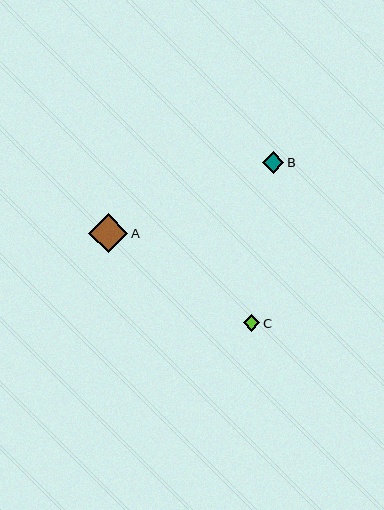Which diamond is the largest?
Diamond A is the largest with a size of approximately 39 pixels.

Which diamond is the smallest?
Diamond C is the smallest with a size of approximately 17 pixels.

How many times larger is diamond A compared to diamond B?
Diamond A is approximately 1.8 times the size of diamond B.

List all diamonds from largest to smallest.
From largest to smallest: A, B, C.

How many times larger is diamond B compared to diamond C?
Diamond B is approximately 1.3 times the size of diamond C.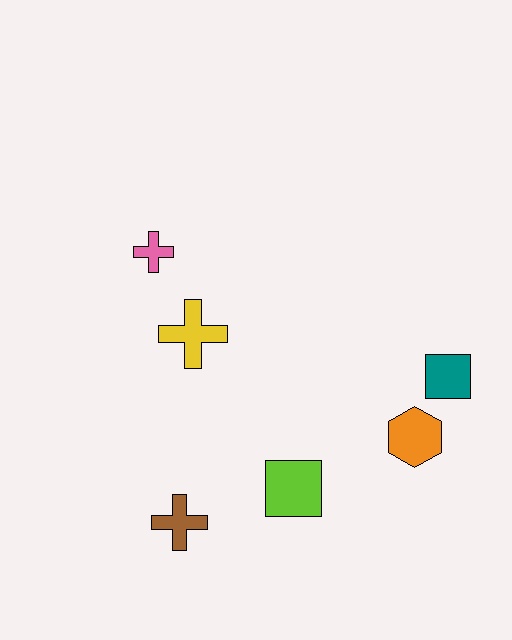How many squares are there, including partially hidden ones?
There are 2 squares.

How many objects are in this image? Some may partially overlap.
There are 6 objects.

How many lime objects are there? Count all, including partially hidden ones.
There is 1 lime object.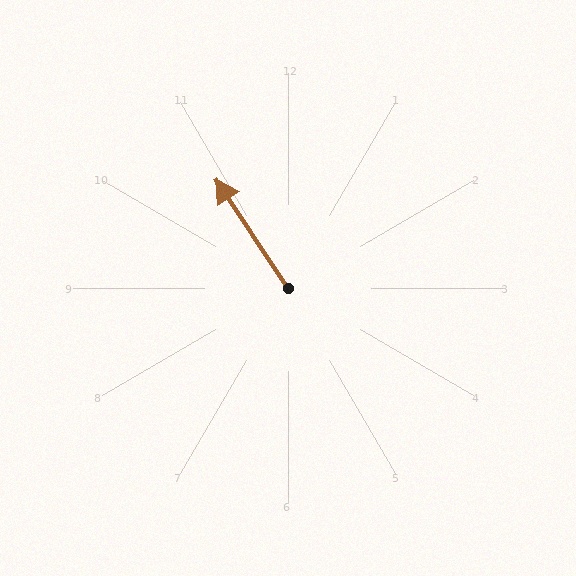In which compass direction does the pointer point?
Northwest.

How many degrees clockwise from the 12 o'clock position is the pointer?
Approximately 326 degrees.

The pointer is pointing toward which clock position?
Roughly 11 o'clock.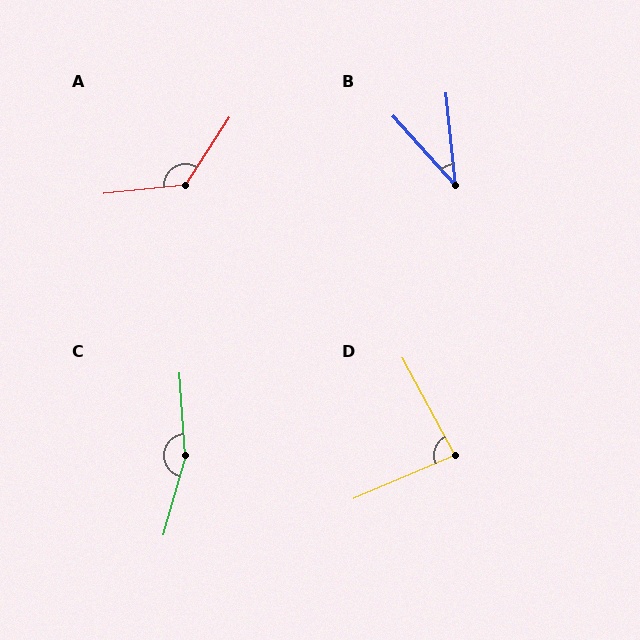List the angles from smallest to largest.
B (36°), D (85°), A (129°), C (160°).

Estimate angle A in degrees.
Approximately 129 degrees.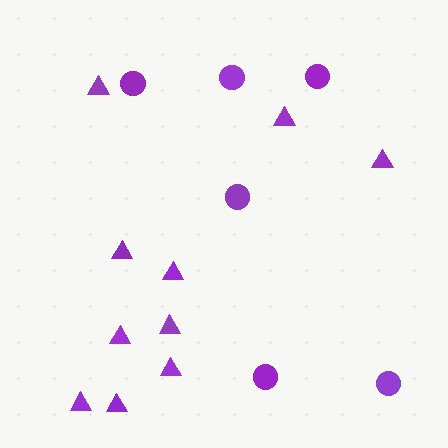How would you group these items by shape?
There are 2 groups: one group of triangles (10) and one group of circles (6).